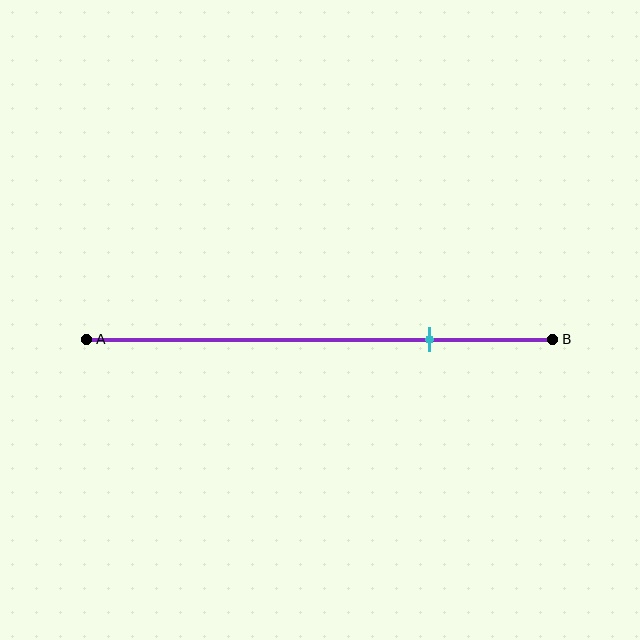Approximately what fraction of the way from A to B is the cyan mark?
The cyan mark is approximately 75% of the way from A to B.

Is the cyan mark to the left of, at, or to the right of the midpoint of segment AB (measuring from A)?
The cyan mark is to the right of the midpoint of segment AB.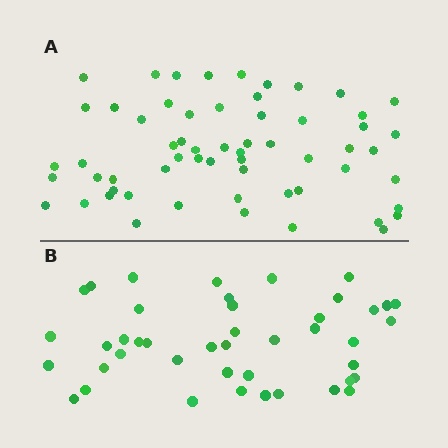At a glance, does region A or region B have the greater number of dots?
Region A (the top region) has more dots.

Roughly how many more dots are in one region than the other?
Region A has approximately 15 more dots than region B.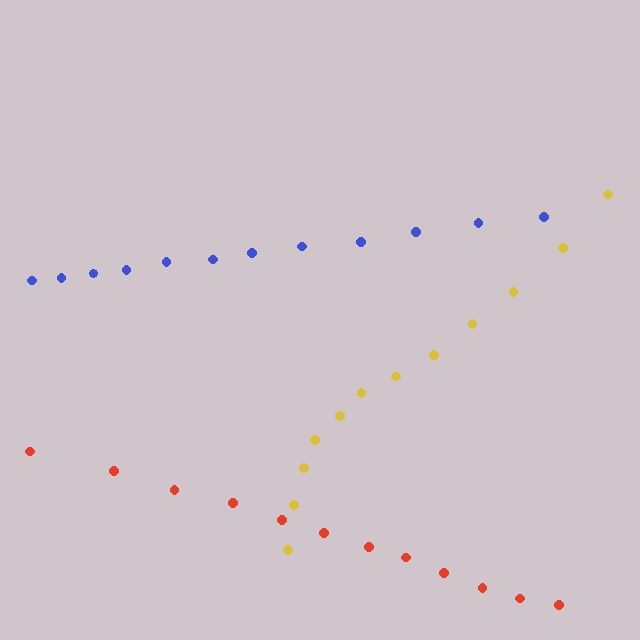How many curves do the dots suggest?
There are 3 distinct paths.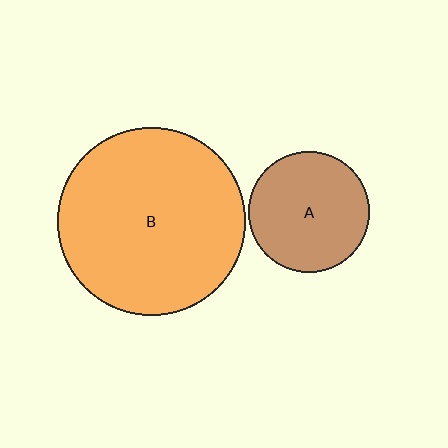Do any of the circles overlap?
No, none of the circles overlap.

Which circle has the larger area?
Circle B (orange).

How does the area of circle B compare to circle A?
Approximately 2.4 times.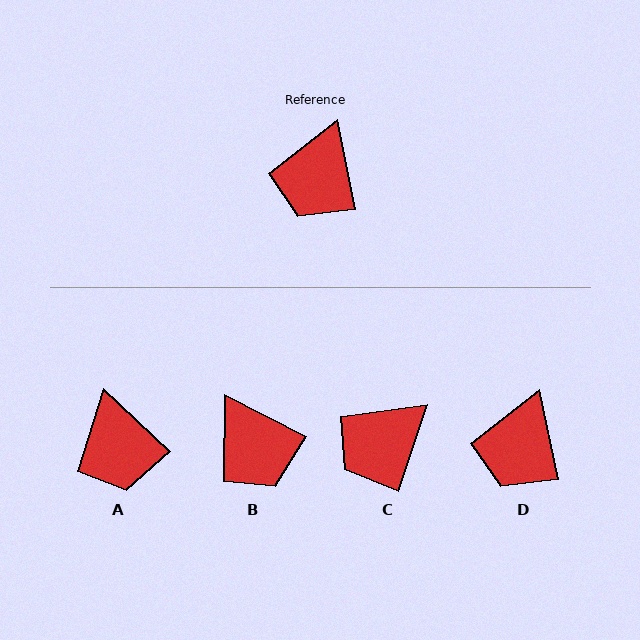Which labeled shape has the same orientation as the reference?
D.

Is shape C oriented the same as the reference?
No, it is off by about 30 degrees.